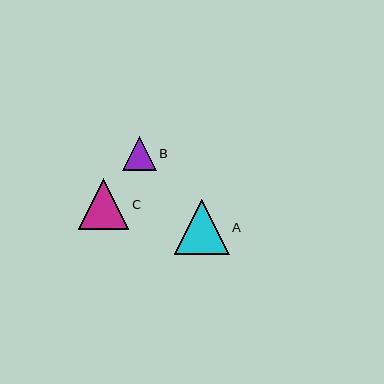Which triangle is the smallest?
Triangle B is the smallest with a size of approximately 33 pixels.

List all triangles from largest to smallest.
From largest to smallest: A, C, B.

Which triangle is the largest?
Triangle A is the largest with a size of approximately 55 pixels.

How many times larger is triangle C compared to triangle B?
Triangle C is approximately 1.5 times the size of triangle B.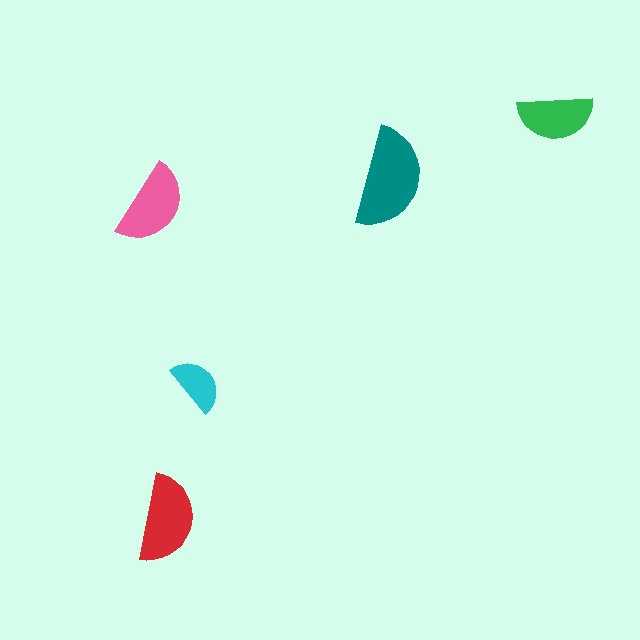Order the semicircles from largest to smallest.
the teal one, the red one, the pink one, the green one, the cyan one.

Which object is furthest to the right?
The green semicircle is rightmost.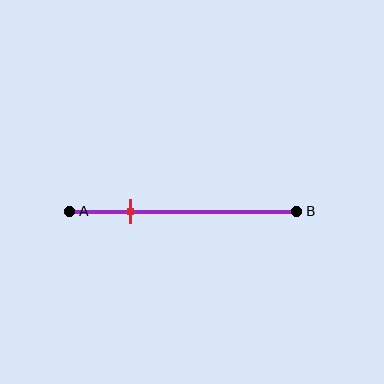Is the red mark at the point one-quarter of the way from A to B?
Yes, the mark is approximately at the one-quarter point.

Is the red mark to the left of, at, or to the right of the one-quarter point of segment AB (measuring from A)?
The red mark is approximately at the one-quarter point of segment AB.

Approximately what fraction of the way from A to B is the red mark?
The red mark is approximately 25% of the way from A to B.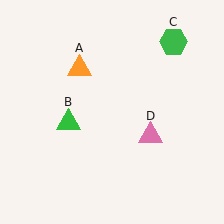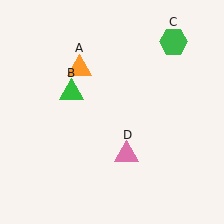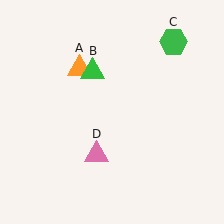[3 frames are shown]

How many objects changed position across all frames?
2 objects changed position: green triangle (object B), pink triangle (object D).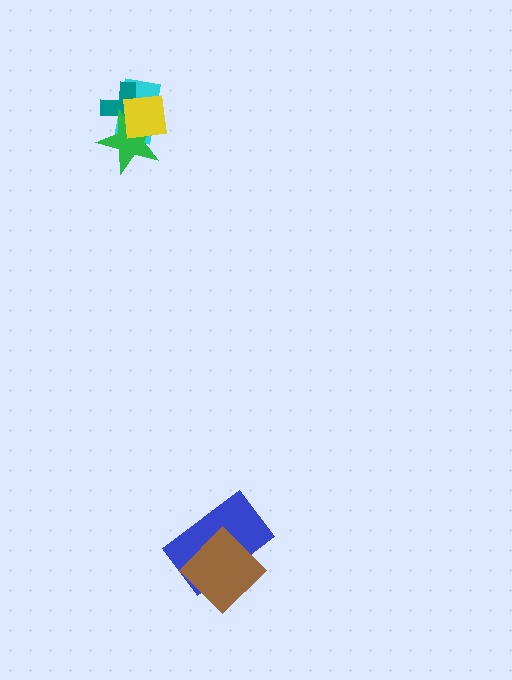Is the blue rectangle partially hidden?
Yes, it is partially covered by another shape.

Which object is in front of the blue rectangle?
The brown diamond is in front of the blue rectangle.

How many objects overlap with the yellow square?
3 objects overlap with the yellow square.